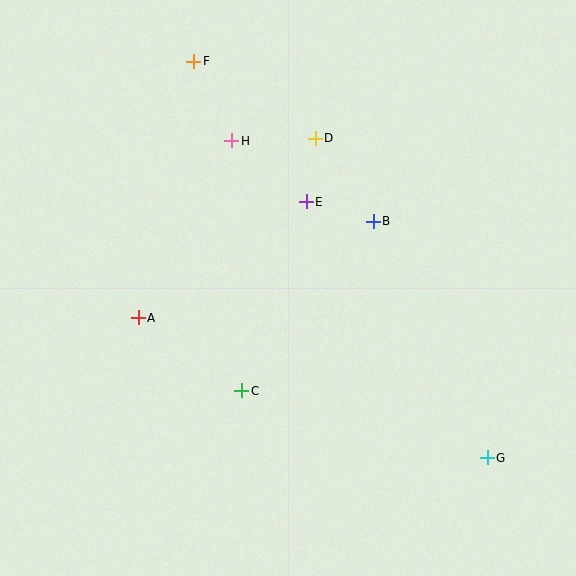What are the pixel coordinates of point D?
Point D is at (315, 138).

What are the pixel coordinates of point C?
Point C is at (242, 391).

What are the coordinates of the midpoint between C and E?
The midpoint between C and E is at (274, 296).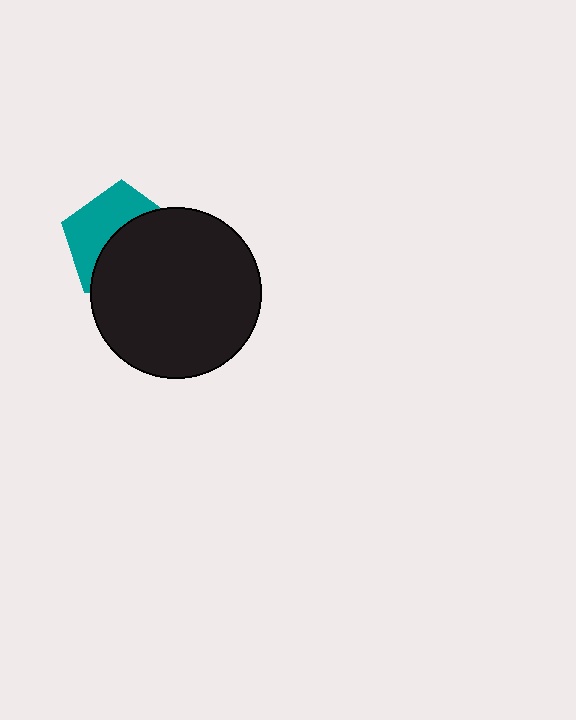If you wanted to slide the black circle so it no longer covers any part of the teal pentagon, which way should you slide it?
Slide it toward the lower-right — that is the most direct way to separate the two shapes.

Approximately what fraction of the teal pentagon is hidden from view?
Roughly 56% of the teal pentagon is hidden behind the black circle.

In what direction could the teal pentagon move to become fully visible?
The teal pentagon could move toward the upper-left. That would shift it out from behind the black circle entirely.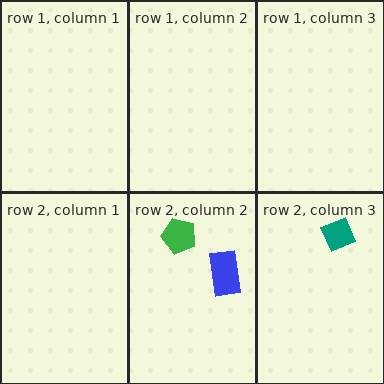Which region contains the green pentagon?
The row 2, column 2 region.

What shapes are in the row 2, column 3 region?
The teal square.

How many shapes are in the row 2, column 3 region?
1.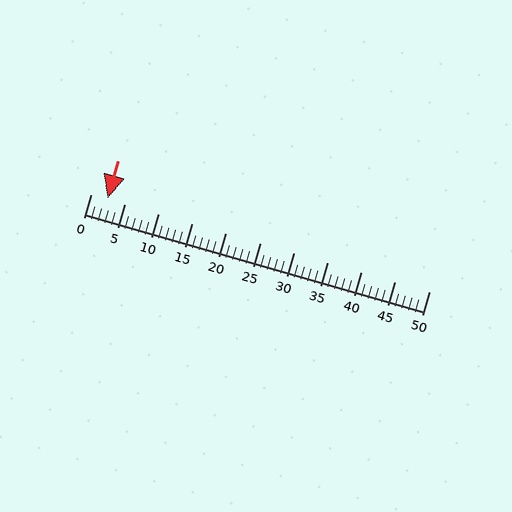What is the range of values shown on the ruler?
The ruler shows values from 0 to 50.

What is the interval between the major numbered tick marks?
The major tick marks are spaced 5 units apart.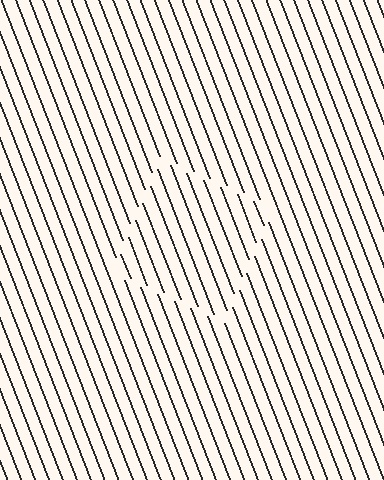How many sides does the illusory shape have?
4 sides — the line-ends trace a square.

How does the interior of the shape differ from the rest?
The interior of the shape contains the same grating, shifted by half a period — the contour is defined by the phase discontinuity where line-ends from the inner and outer gratings abut.